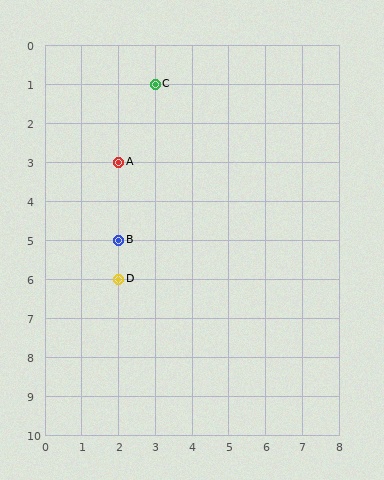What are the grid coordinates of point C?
Point C is at grid coordinates (3, 1).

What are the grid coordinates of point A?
Point A is at grid coordinates (2, 3).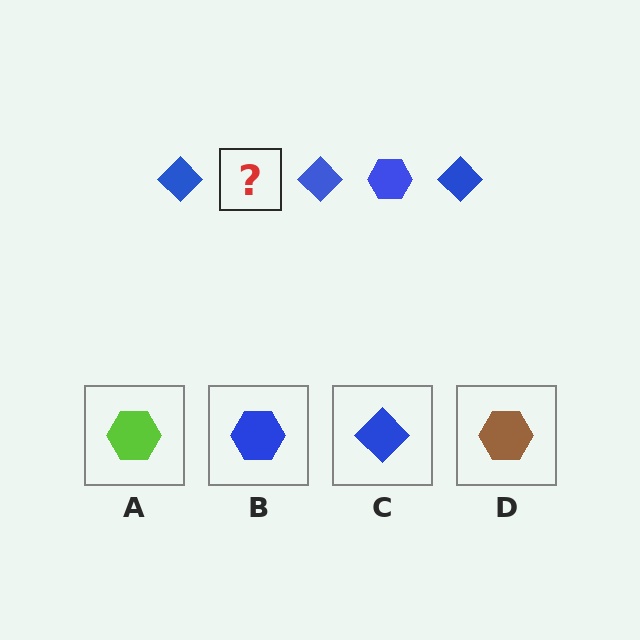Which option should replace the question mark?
Option B.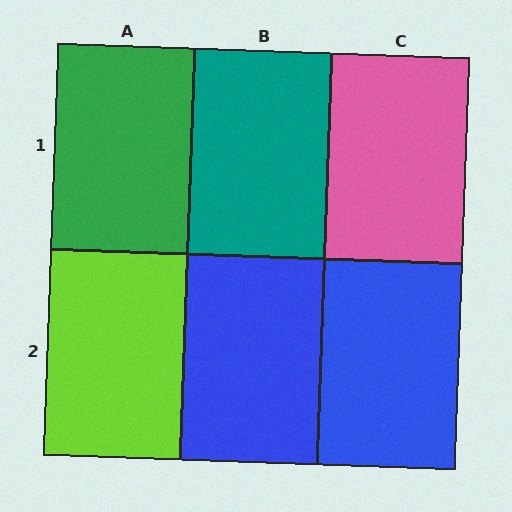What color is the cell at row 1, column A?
Green.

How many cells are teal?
1 cell is teal.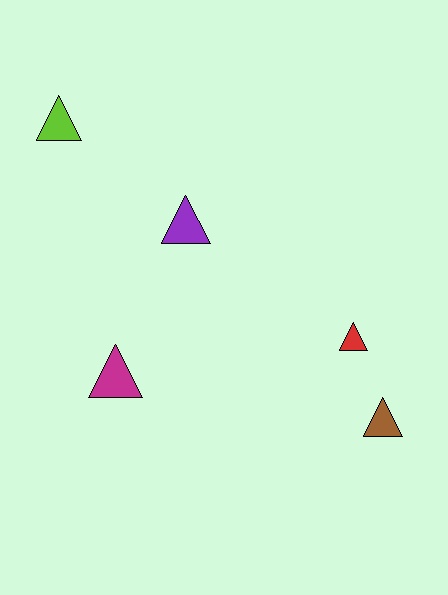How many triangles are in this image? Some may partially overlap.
There are 5 triangles.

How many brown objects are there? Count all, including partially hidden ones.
There is 1 brown object.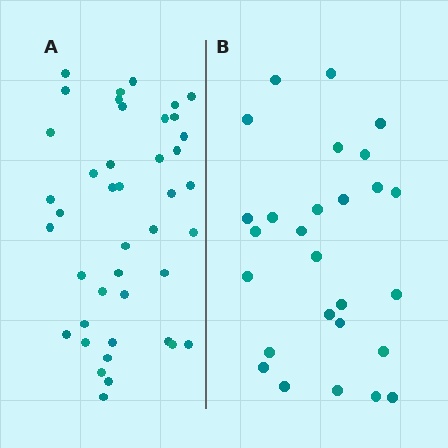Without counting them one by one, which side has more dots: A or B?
Region A (the left region) has more dots.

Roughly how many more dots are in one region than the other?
Region A has approximately 15 more dots than region B.